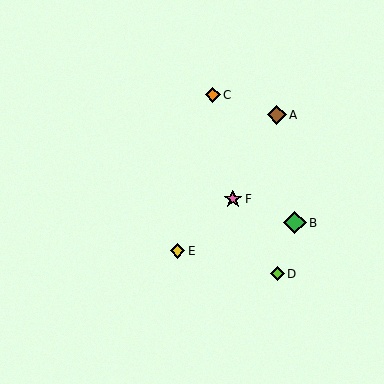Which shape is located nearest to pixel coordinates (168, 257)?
The yellow diamond (labeled E) at (177, 251) is nearest to that location.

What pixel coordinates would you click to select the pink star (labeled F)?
Click at (233, 199) to select the pink star F.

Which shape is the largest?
The green diamond (labeled B) is the largest.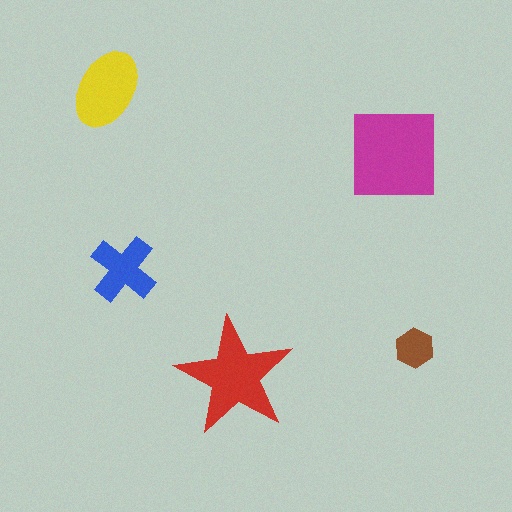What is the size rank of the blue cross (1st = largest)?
4th.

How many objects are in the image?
There are 5 objects in the image.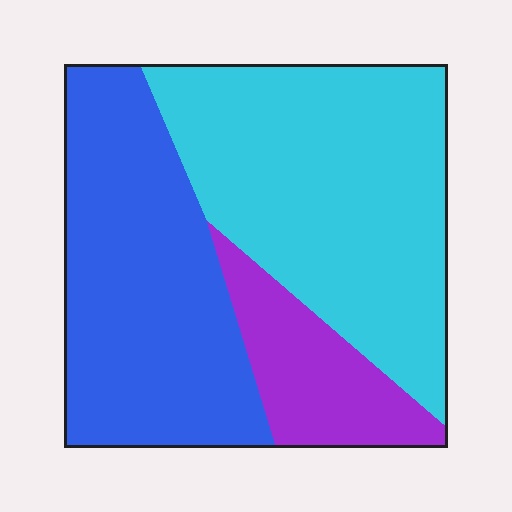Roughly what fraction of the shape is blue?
Blue takes up between a quarter and a half of the shape.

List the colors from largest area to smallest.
From largest to smallest: cyan, blue, purple.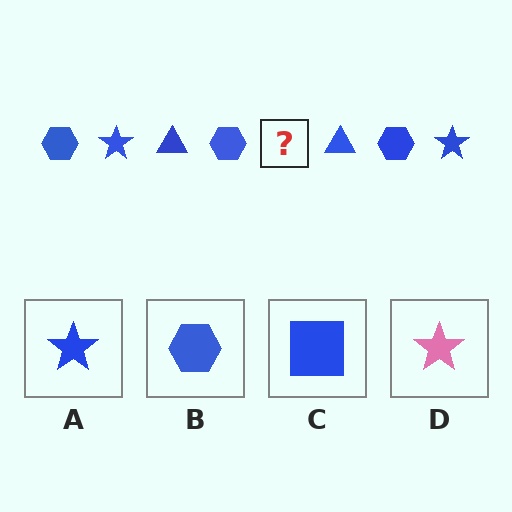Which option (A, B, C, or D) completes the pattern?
A.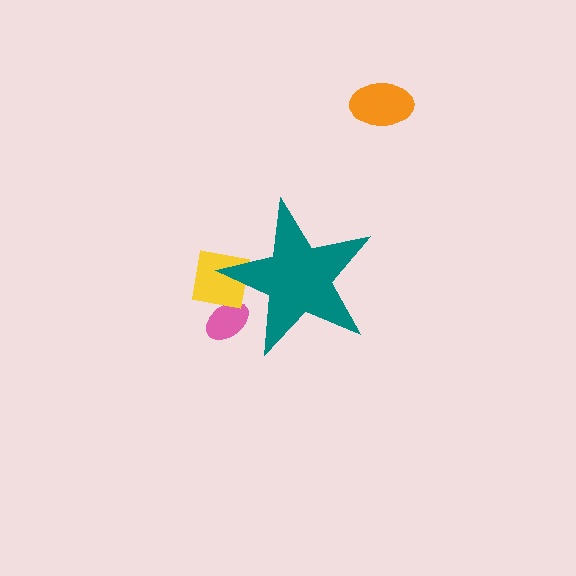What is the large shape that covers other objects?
A teal star.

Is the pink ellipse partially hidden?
Yes, the pink ellipse is partially hidden behind the teal star.